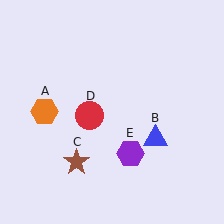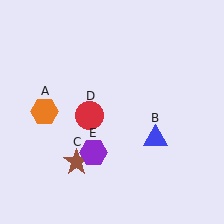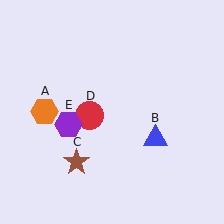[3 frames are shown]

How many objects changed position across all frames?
1 object changed position: purple hexagon (object E).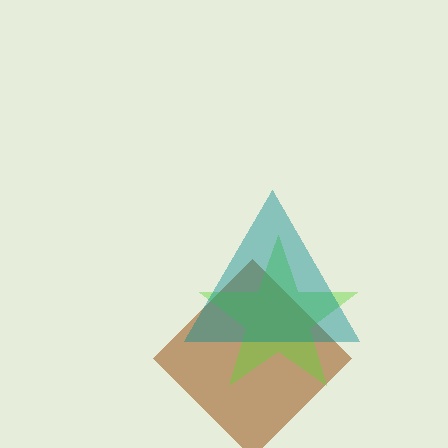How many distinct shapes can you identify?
There are 3 distinct shapes: a brown diamond, a lime star, a teal triangle.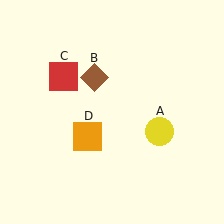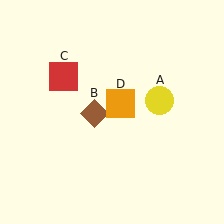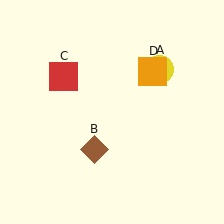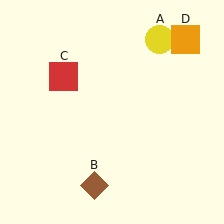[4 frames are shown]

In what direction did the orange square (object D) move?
The orange square (object D) moved up and to the right.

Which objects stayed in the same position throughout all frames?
Red square (object C) remained stationary.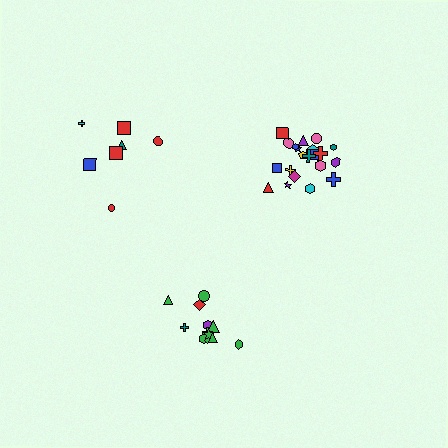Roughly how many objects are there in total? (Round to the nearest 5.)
Roughly 40 objects in total.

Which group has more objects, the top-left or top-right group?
The top-right group.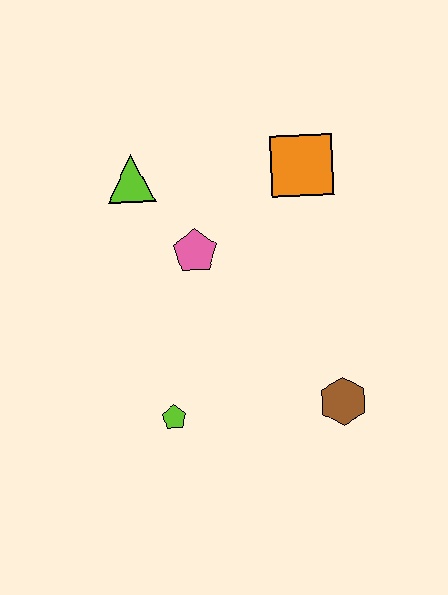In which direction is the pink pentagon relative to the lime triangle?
The pink pentagon is below the lime triangle.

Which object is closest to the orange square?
The pink pentagon is closest to the orange square.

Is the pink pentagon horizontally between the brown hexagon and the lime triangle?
Yes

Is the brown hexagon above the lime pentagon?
Yes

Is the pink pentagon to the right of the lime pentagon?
Yes